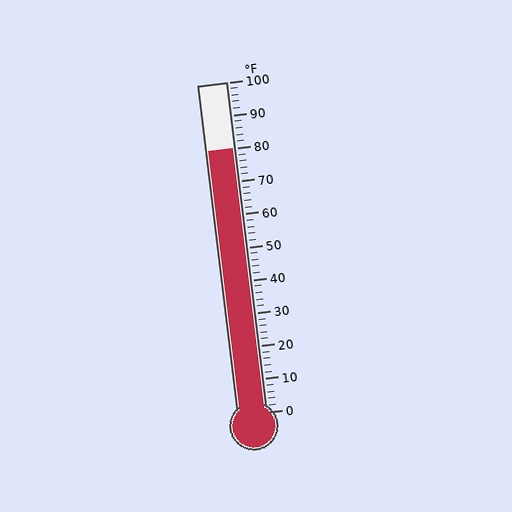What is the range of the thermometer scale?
The thermometer scale ranges from 0°F to 100°F.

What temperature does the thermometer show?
The thermometer shows approximately 80°F.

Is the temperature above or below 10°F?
The temperature is above 10°F.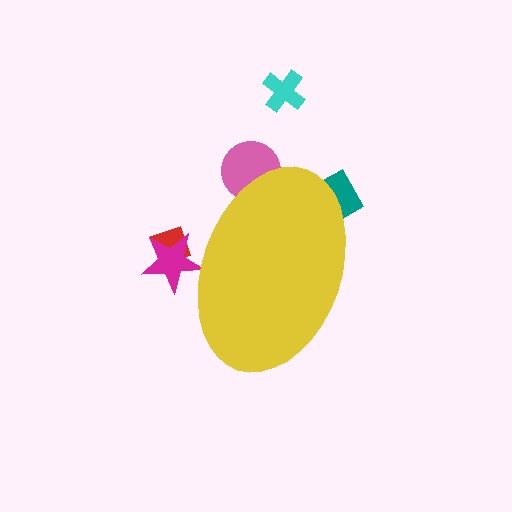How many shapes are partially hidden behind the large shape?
4 shapes are partially hidden.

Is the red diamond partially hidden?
Yes, the red diamond is partially hidden behind the yellow ellipse.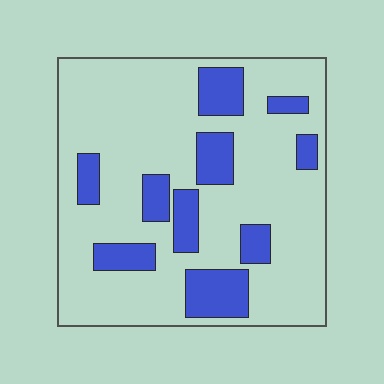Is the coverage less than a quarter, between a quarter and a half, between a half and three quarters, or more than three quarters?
Less than a quarter.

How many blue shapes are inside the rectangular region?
10.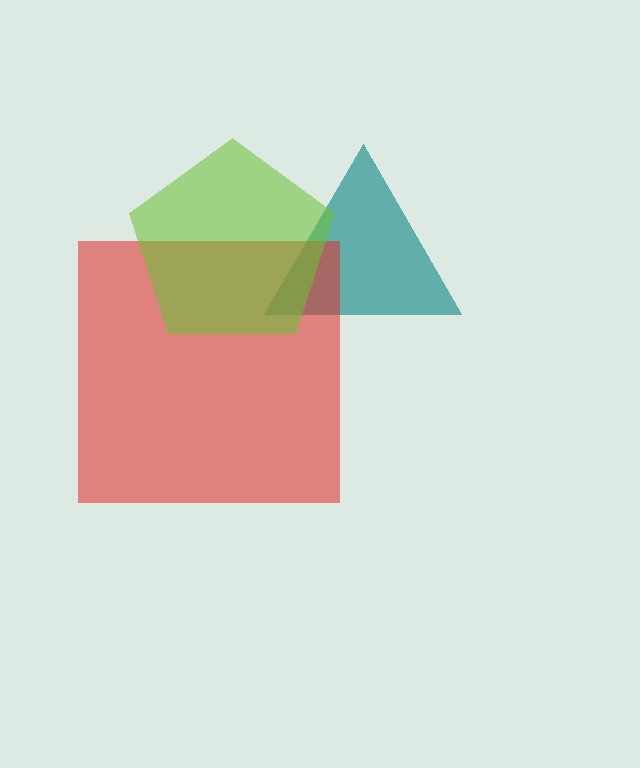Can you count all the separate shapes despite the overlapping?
Yes, there are 3 separate shapes.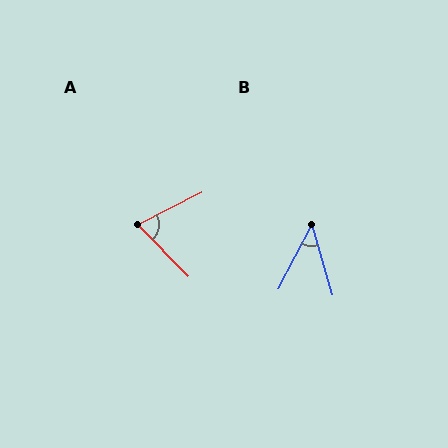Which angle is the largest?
A, at approximately 72 degrees.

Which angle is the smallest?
B, at approximately 44 degrees.